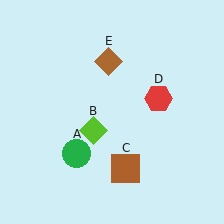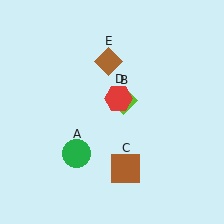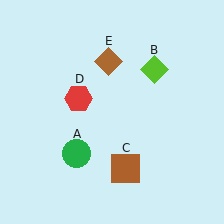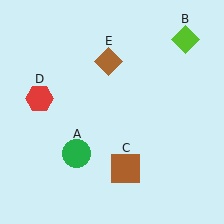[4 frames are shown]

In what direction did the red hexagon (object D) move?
The red hexagon (object D) moved left.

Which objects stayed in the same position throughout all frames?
Green circle (object A) and brown square (object C) and brown diamond (object E) remained stationary.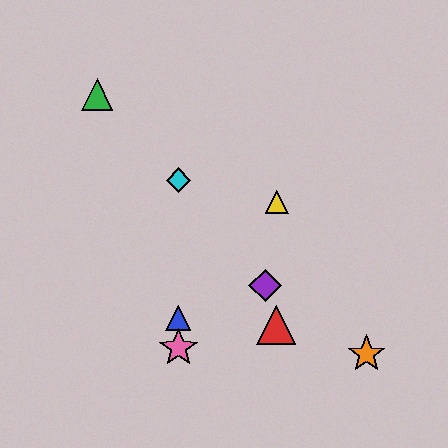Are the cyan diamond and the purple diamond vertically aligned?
No, the cyan diamond is at x≈178 and the purple diamond is at x≈265.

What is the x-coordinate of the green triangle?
The green triangle is at x≈97.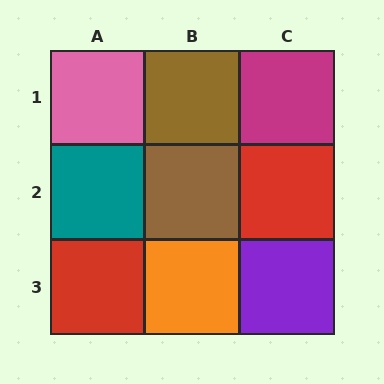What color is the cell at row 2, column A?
Teal.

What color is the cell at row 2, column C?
Red.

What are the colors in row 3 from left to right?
Red, orange, purple.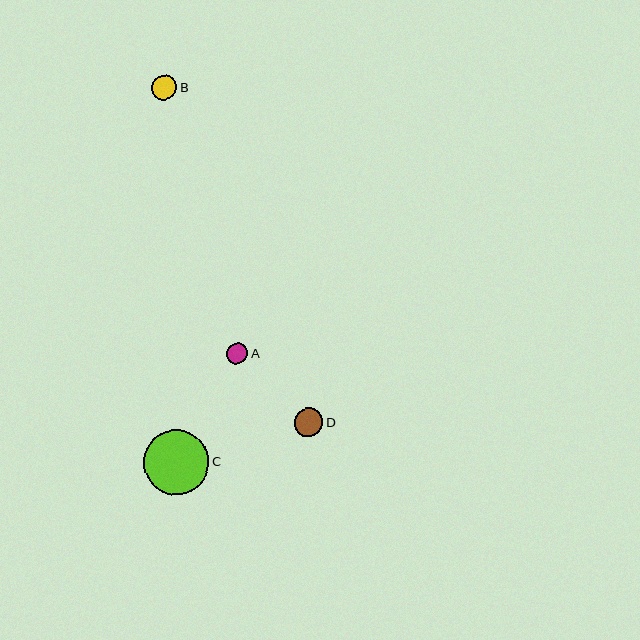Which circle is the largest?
Circle C is the largest with a size of approximately 65 pixels.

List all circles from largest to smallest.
From largest to smallest: C, D, B, A.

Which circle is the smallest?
Circle A is the smallest with a size of approximately 21 pixels.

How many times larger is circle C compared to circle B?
Circle C is approximately 2.6 times the size of circle B.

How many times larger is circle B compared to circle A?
Circle B is approximately 1.2 times the size of circle A.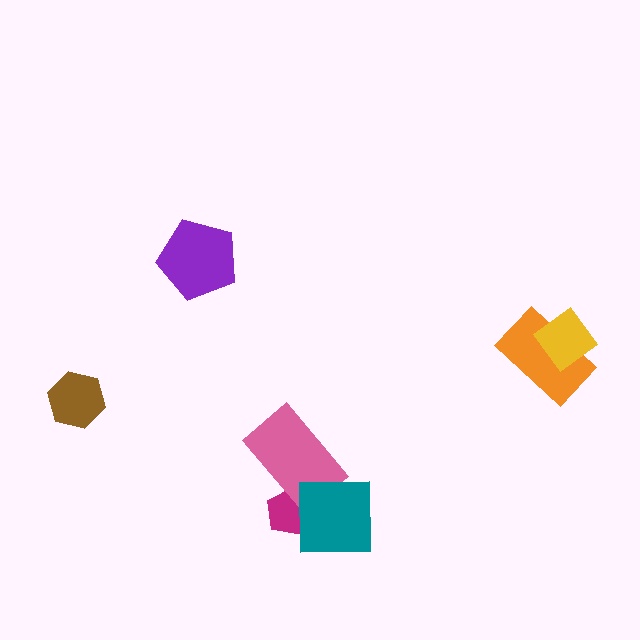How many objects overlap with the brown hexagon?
0 objects overlap with the brown hexagon.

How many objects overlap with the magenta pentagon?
2 objects overlap with the magenta pentagon.